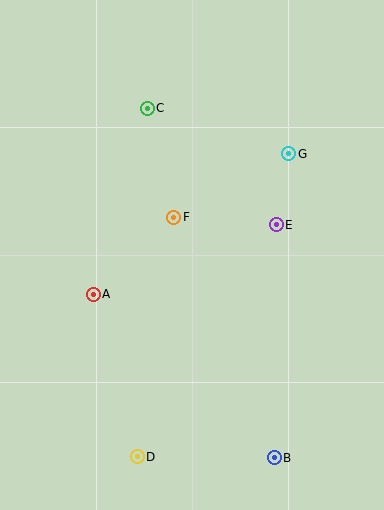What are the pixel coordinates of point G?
Point G is at (289, 154).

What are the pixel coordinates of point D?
Point D is at (137, 457).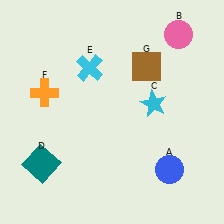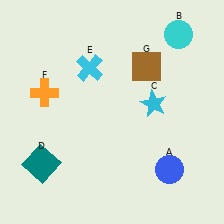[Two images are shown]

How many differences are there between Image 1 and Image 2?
There is 1 difference between the two images.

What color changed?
The circle (B) changed from pink in Image 1 to cyan in Image 2.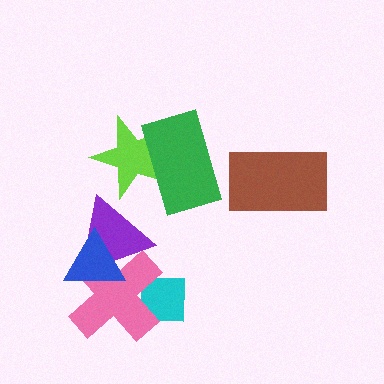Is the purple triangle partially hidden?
Yes, it is partially covered by another shape.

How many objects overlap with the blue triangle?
2 objects overlap with the blue triangle.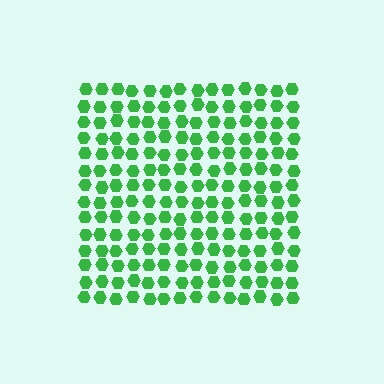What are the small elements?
The small elements are hexagons.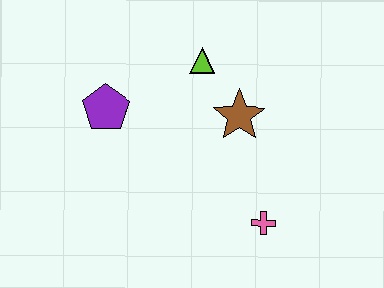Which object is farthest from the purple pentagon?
The pink cross is farthest from the purple pentagon.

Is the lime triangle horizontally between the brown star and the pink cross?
No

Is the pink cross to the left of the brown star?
No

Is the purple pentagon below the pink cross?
No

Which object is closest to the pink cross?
The brown star is closest to the pink cross.